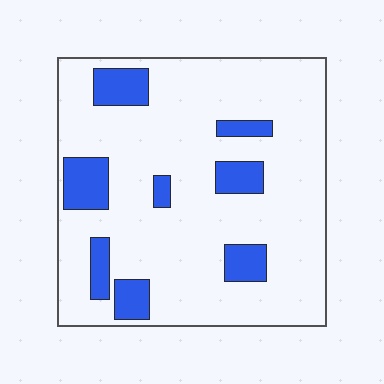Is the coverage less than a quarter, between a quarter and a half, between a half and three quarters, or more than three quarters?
Less than a quarter.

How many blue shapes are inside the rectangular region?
8.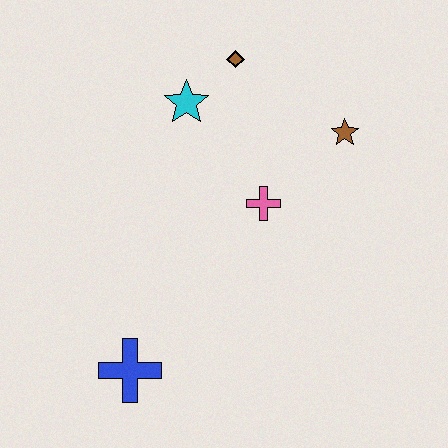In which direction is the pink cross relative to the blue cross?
The pink cross is above the blue cross.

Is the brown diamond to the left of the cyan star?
No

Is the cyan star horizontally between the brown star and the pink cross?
No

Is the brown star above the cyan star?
No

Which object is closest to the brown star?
The pink cross is closest to the brown star.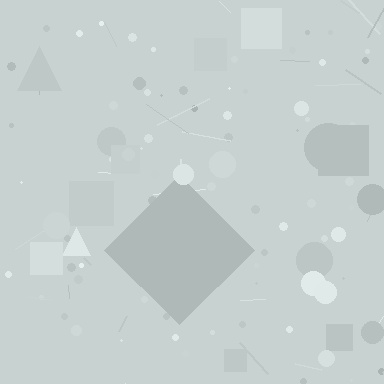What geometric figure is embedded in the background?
A diamond is embedded in the background.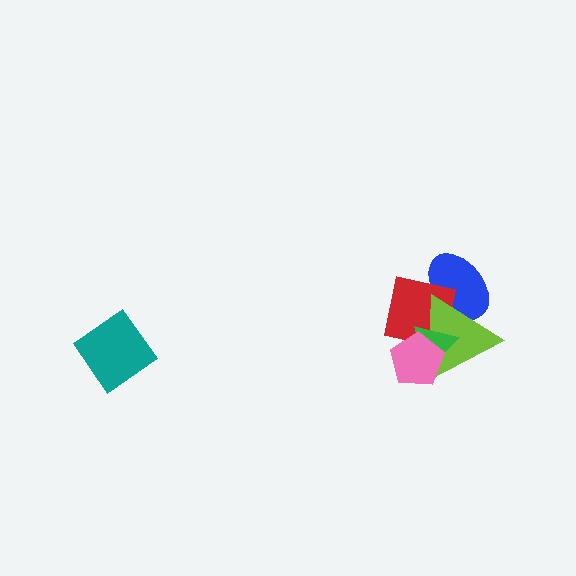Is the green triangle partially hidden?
Yes, it is partially covered by another shape.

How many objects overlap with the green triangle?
3 objects overlap with the green triangle.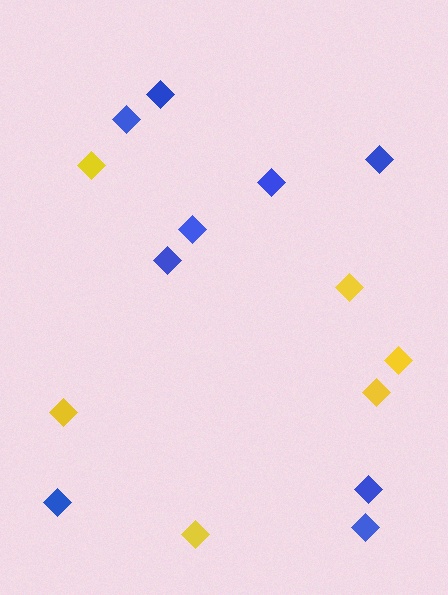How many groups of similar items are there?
There are 2 groups: one group of blue diamonds (9) and one group of yellow diamonds (6).